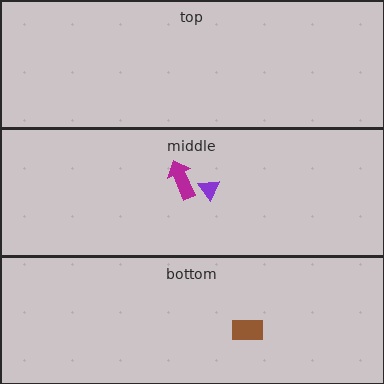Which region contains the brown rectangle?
The bottom region.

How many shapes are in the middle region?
2.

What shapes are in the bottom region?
The brown rectangle.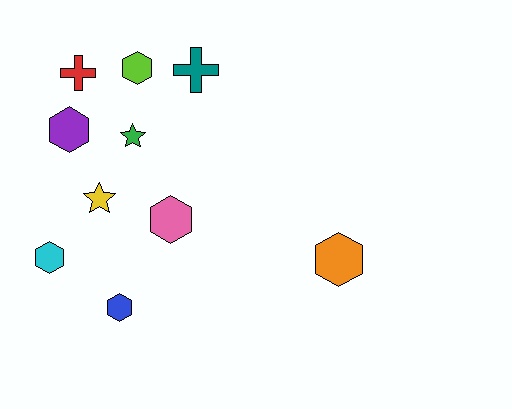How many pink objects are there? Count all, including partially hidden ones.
There is 1 pink object.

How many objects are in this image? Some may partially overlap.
There are 10 objects.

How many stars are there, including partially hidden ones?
There are 2 stars.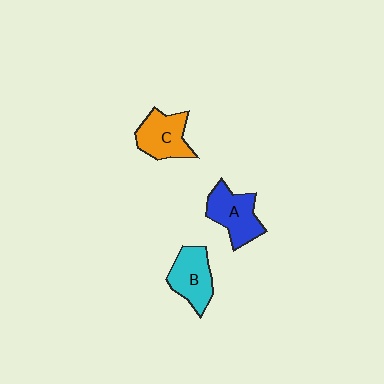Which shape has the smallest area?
Shape C (orange).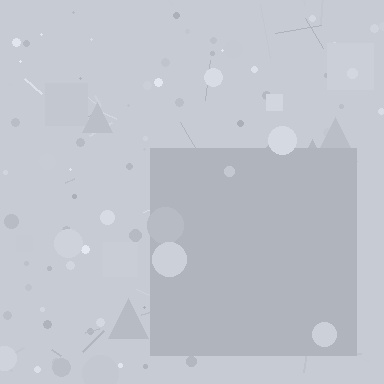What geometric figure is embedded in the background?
A square is embedded in the background.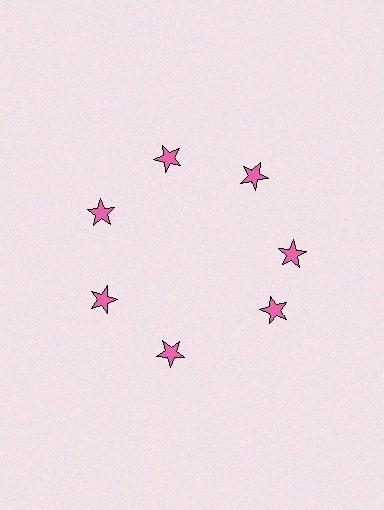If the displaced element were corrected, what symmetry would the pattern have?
It would have 7-fold rotational symmetry — the pattern would map onto itself every 51 degrees.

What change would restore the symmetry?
The symmetry would be restored by rotating it back into even spacing with its neighbors so that all 7 stars sit at equal angles and equal distance from the center.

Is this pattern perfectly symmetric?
No. The 7 pink stars are arranged in a ring, but one element near the 5 o'clock position is rotated out of alignment along the ring, breaking the 7-fold rotational symmetry.